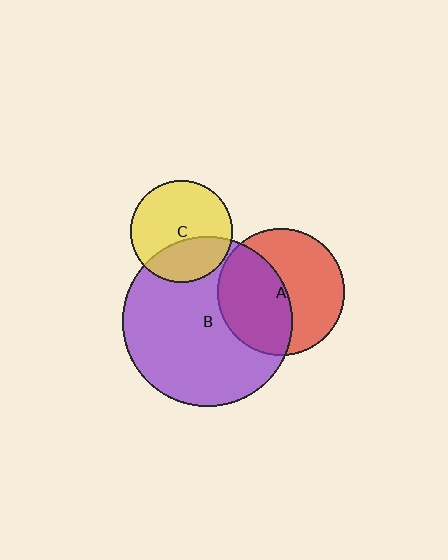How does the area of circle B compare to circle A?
Approximately 1.8 times.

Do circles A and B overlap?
Yes.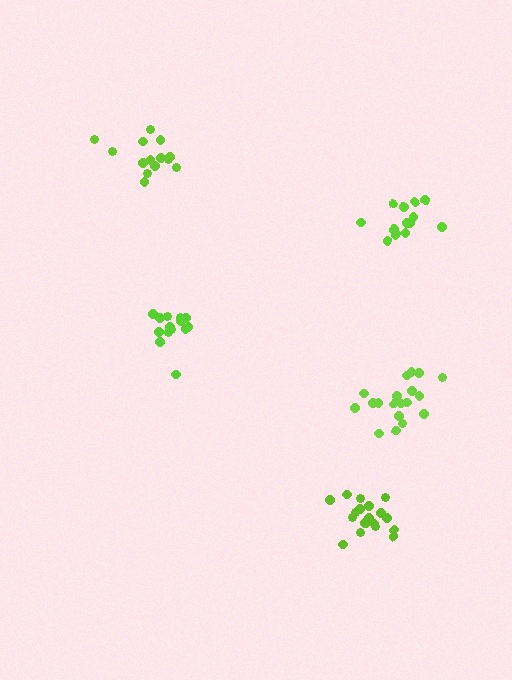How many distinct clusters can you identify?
There are 5 distinct clusters.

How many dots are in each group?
Group 1: 15 dots, Group 2: 14 dots, Group 3: 19 dots, Group 4: 19 dots, Group 5: 14 dots (81 total).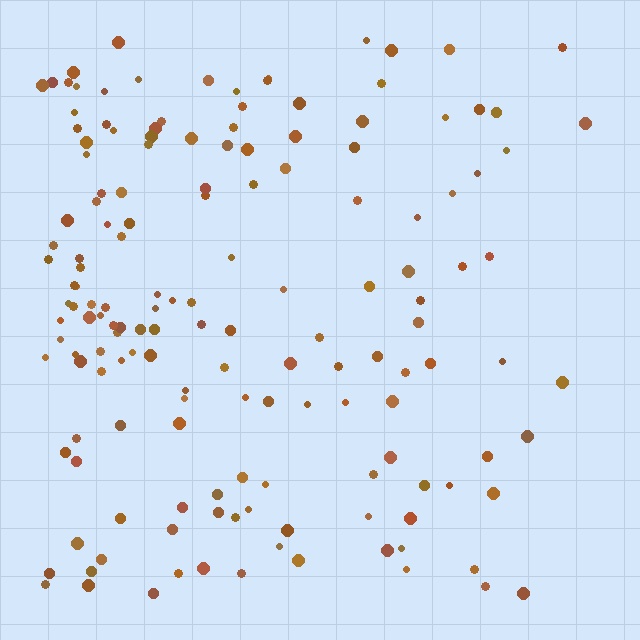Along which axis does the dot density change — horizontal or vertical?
Horizontal.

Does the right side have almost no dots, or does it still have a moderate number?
Still a moderate number, just noticeably fewer than the left.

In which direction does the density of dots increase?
From right to left, with the left side densest.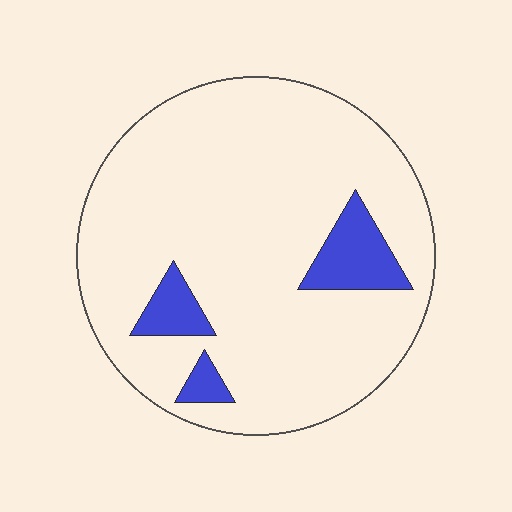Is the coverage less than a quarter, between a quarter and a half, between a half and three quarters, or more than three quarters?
Less than a quarter.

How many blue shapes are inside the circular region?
3.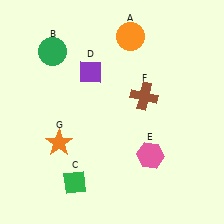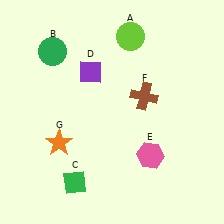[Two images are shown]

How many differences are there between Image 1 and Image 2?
There is 1 difference between the two images.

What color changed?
The circle (A) changed from orange in Image 1 to lime in Image 2.